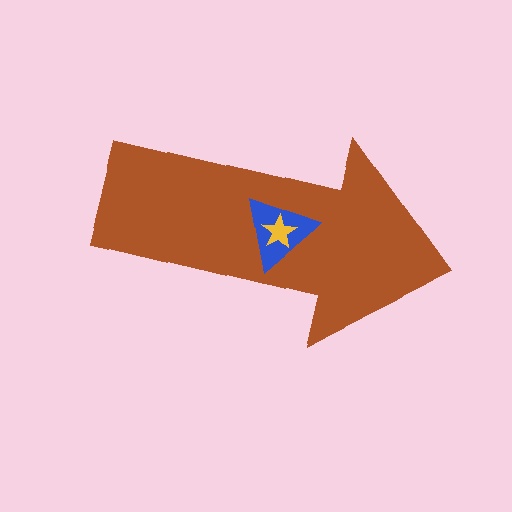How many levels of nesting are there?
3.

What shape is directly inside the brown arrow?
The blue triangle.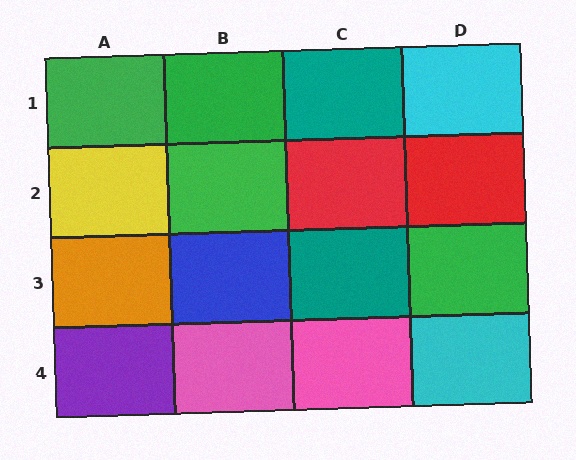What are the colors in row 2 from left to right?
Yellow, green, red, red.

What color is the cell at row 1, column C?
Teal.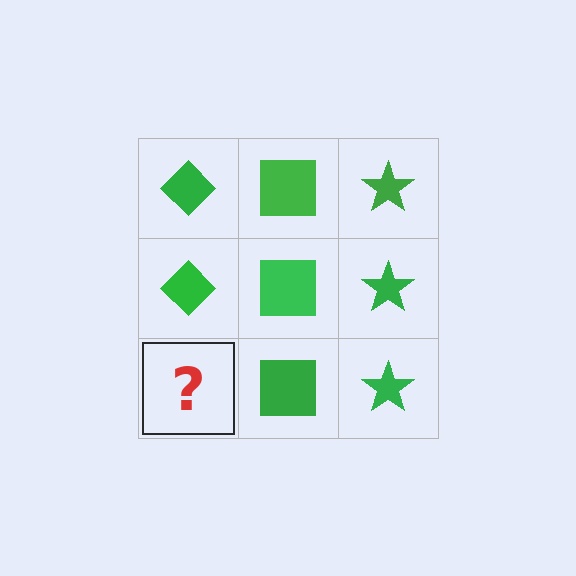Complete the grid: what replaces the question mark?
The question mark should be replaced with a green diamond.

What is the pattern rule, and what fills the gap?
The rule is that each column has a consistent shape. The gap should be filled with a green diamond.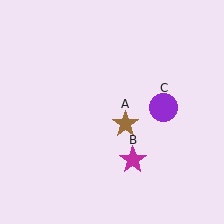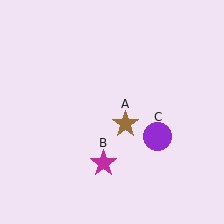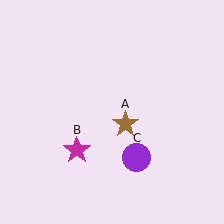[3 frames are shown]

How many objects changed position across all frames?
2 objects changed position: magenta star (object B), purple circle (object C).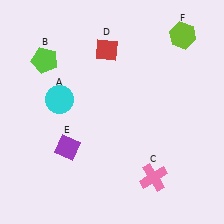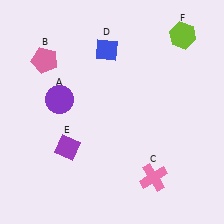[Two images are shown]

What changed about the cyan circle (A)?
In Image 1, A is cyan. In Image 2, it changed to purple.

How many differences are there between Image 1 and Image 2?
There are 3 differences between the two images.